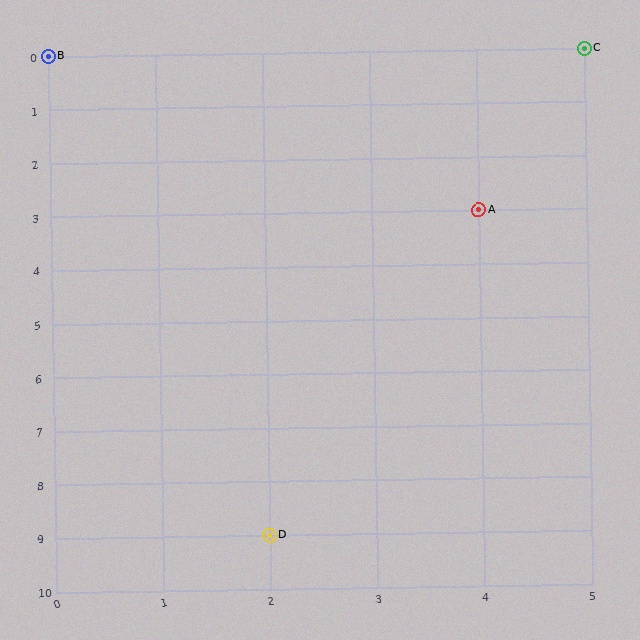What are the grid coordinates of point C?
Point C is at grid coordinates (5, 0).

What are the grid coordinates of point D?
Point D is at grid coordinates (2, 9).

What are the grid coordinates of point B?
Point B is at grid coordinates (0, 0).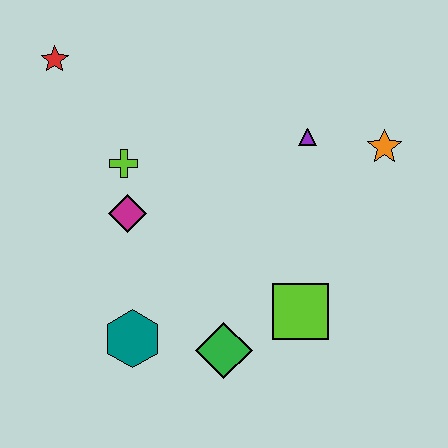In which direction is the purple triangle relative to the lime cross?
The purple triangle is to the right of the lime cross.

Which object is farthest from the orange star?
The red star is farthest from the orange star.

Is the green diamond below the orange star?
Yes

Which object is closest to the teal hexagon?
The green diamond is closest to the teal hexagon.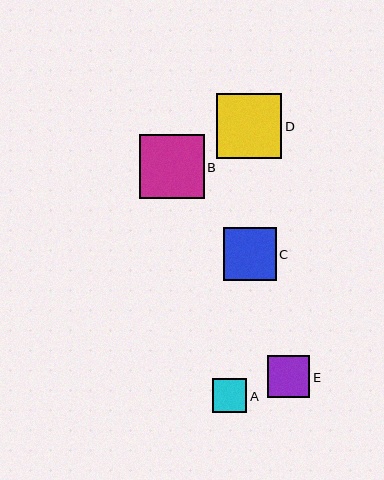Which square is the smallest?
Square A is the smallest with a size of approximately 34 pixels.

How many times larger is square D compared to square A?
Square D is approximately 1.9 times the size of square A.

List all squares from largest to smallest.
From largest to smallest: D, B, C, E, A.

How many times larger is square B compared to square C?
Square B is approximately 1.2 times the size of square C.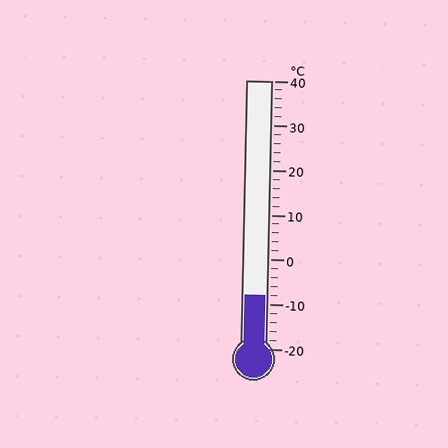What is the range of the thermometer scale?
The thermometer scale ranges from -20°C to 40°C.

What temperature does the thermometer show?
The thermometer shows approximately -8°C.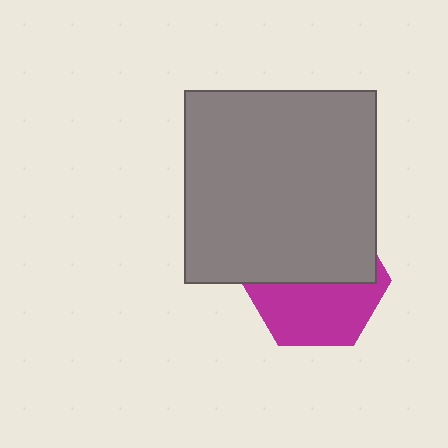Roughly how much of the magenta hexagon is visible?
About half of it is visible (roughly 48%).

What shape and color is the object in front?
The object in front is a gray square.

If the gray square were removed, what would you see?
You would see the complete magenta hexagon.